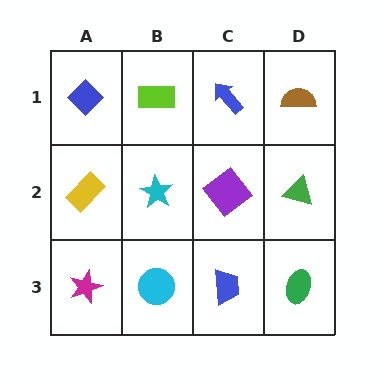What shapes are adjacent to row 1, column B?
A cyan star (row 2, column B), a blue diamond (row 1, column A), a blue arrow (row 1, column C).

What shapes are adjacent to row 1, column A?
A yellow rectangle (row 2, column A), a lime rectangle (row 1, column B).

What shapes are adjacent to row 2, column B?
A lime rectangle (row 1, column B), a cyan circle (row 3, column B), a yellow rectangle (row 2, column A), a purple diamond (row 2, column C).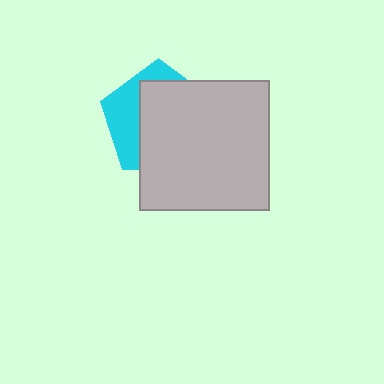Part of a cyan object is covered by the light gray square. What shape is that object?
It is a pentagon.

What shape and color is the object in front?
The object in front is a light gray square.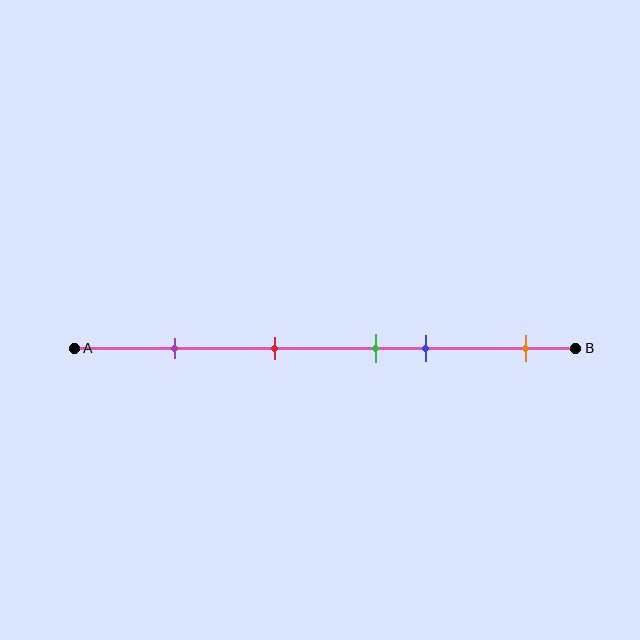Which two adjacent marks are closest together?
The green and blue marks are the closest adjacent pair.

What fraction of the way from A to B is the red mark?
The red mark is approximately 40% (0.4) of the way from A to B.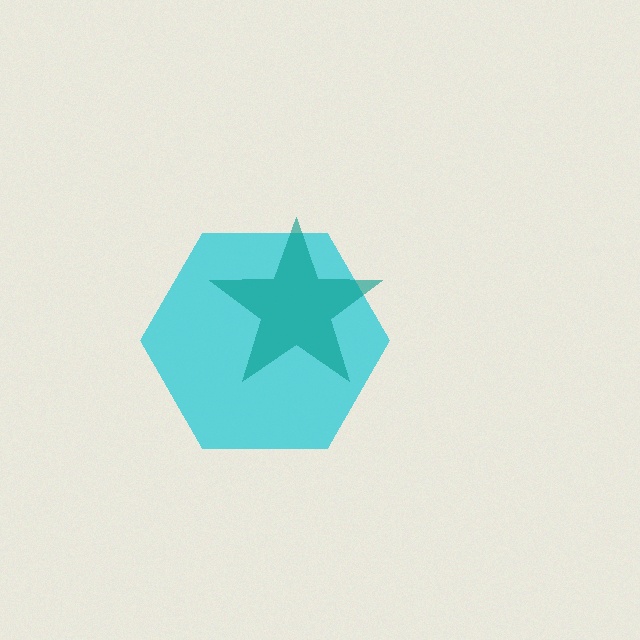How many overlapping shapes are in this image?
There are 2 overlapping shapes in the image.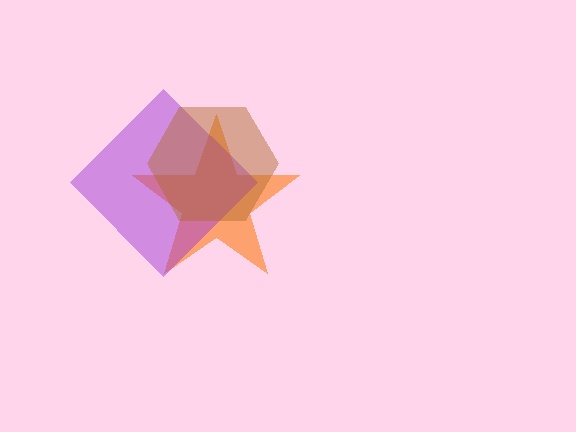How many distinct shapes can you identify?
There are 3 distinct shapes: an orange star, a purple diamond, a brown hexagon.